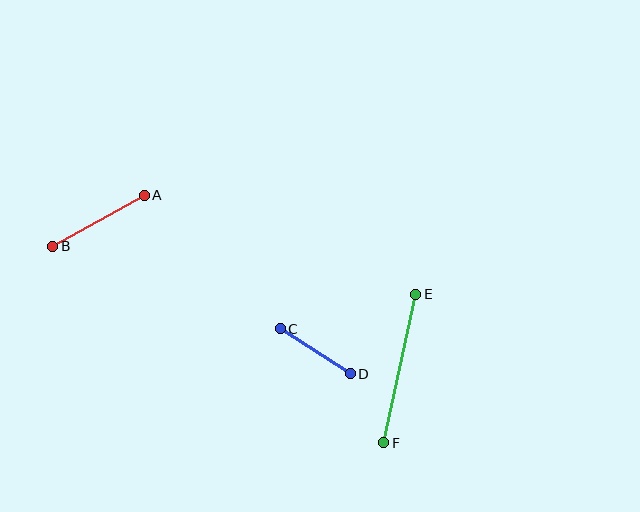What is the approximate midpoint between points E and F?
The midpoint is at approximately (400, 369) pixels.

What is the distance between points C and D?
The distance is approximately 83 pixels.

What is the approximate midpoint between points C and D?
The midpoint is at approximately (315, 351) pixels.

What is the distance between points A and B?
The distance is approximately 105 pixels.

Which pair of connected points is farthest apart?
Points E and F are farthest apart.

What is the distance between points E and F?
The distance is approximately 152 pixels.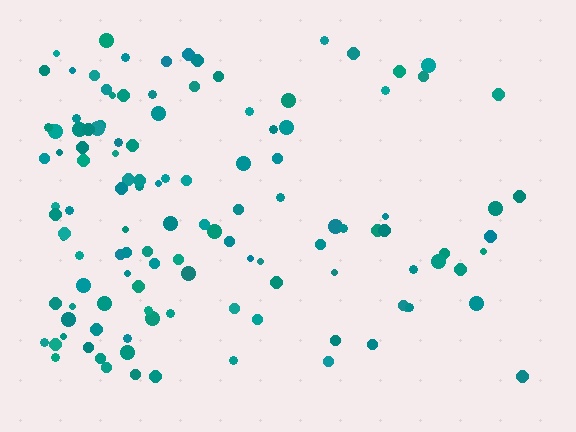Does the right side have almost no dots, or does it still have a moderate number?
Still a moderate number, just noticeably fewer than the left.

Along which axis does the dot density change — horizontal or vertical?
Horizontal.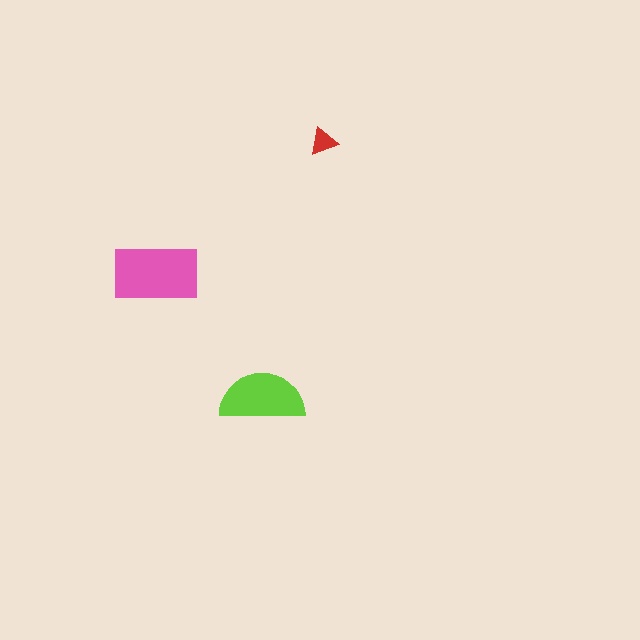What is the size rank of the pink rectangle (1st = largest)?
1st.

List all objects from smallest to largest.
The red triangle, the lime semicircle, the pink rectangle.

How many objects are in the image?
There are 3 objects in the image.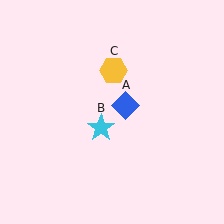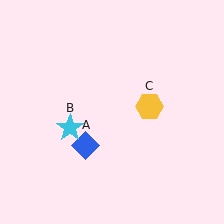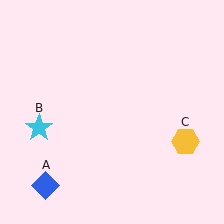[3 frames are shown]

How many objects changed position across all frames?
3 objects changed position: blue diamond (object A), cyan star (object B), yellow hexagon (object C).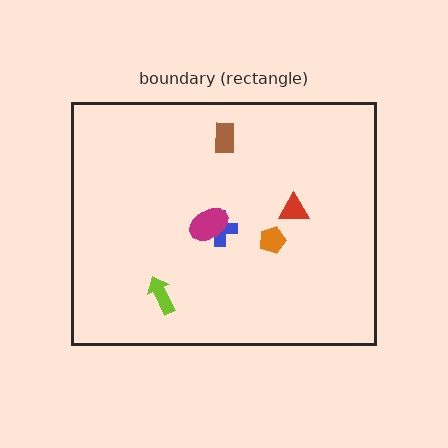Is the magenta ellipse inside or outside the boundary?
Inside.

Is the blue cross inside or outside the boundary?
Inside.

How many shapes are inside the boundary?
6 inside, 0 outside.